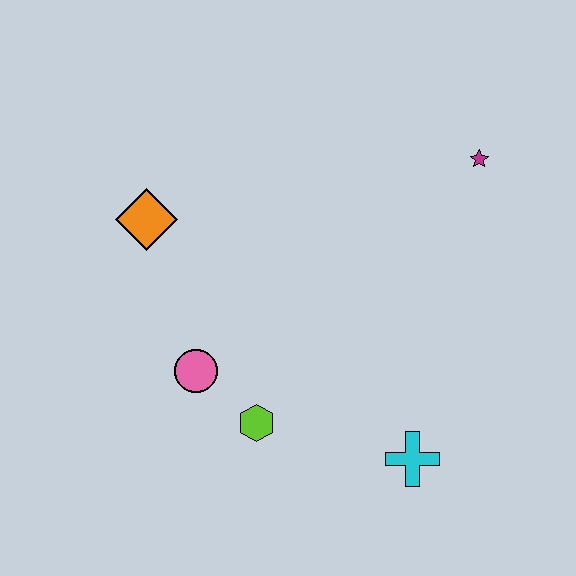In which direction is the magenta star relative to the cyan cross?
The magenta star is above the cyan cross.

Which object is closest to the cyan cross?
The lime hexagon is closest to the cyan cross.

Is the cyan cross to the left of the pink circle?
No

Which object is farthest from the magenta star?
The pink circle is farthest from the magenta star.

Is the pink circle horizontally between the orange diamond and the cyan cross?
Yes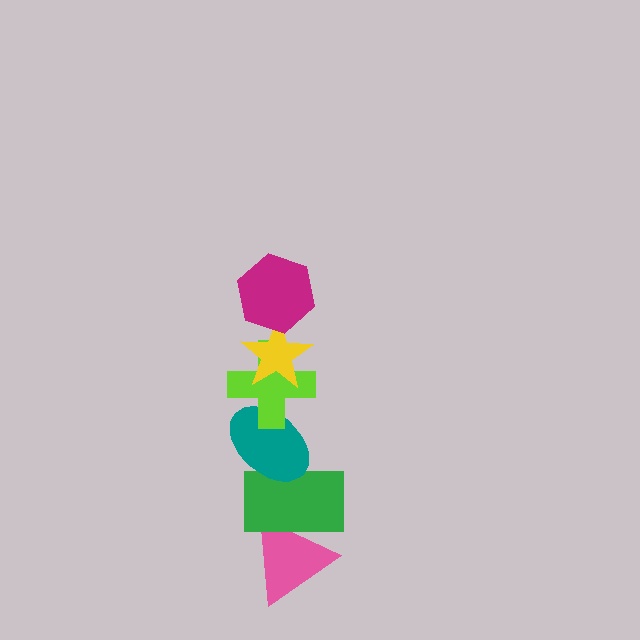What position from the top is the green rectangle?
The green rectangle is 5th from the top.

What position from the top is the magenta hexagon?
The magenta hexagon is 1st from the top.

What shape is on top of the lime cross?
The yellow star is on top of the lime cross.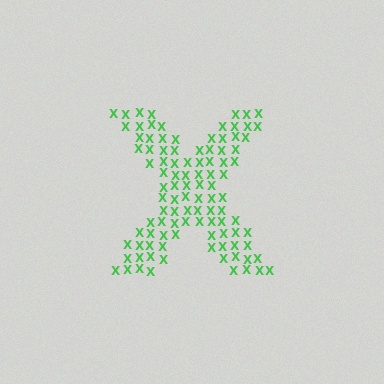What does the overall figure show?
The overall figure shows the letter X.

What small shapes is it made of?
It is made of small letter X's.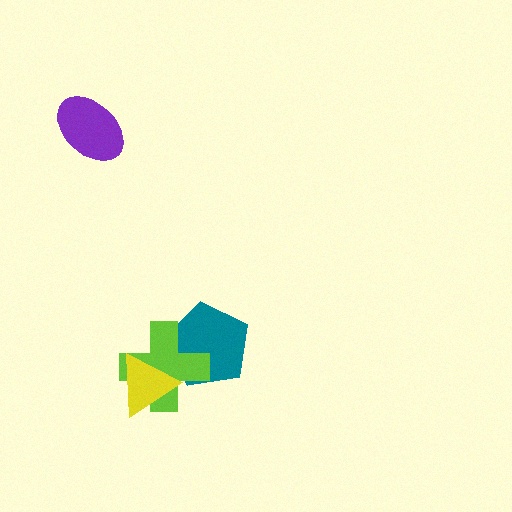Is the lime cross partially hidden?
Yes, it is partially covered by another shape.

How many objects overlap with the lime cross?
2 objects overlap with the lime cross.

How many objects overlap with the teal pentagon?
2 objects overlap with the teal pentagon.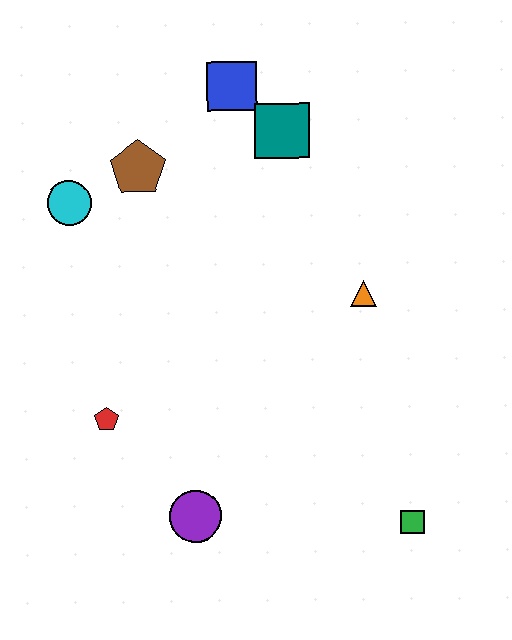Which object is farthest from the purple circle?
The blue square is farthest from the purple circle.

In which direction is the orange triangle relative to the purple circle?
The orange triangle is above the purple circle.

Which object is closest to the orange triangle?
The teal square is closest to the orange triangle.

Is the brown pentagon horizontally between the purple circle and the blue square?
No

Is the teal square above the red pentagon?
Yes